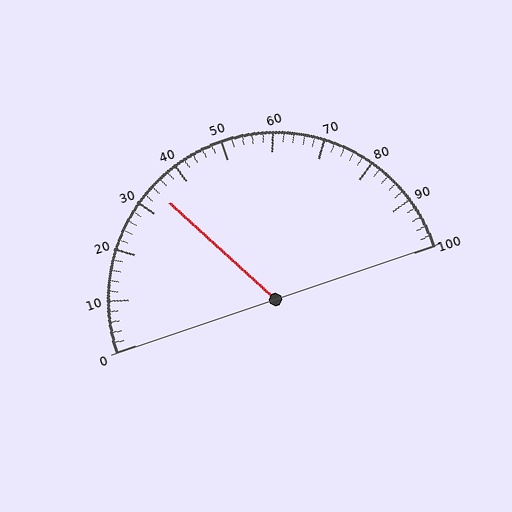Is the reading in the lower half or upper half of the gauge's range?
The reading is in the lower half of the range (0 to 100).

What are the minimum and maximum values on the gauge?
The gauge ranges from 0 to 100.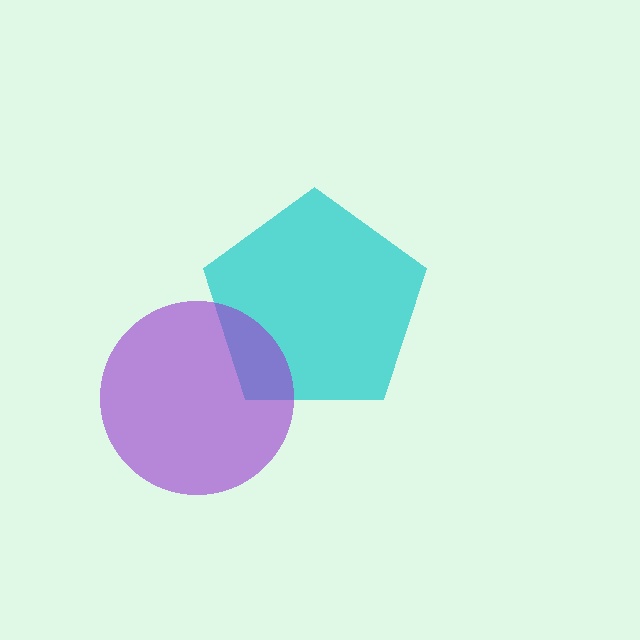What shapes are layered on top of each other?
The layered shapes are: a cyan pentagon, a purple circle.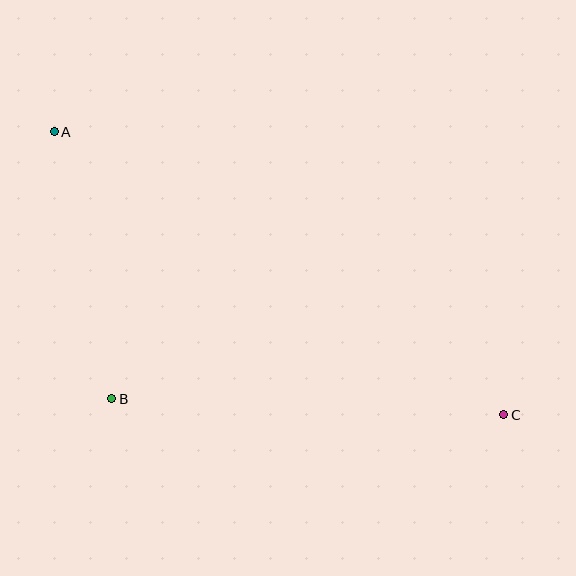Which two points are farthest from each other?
Points A and C are farthest from each other.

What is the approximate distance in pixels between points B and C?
The distance between B and C is approximately 392 pixels.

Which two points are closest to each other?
Points A and B are closest to each other.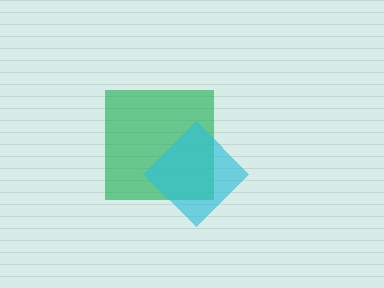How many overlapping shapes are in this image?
There are 2 overlapping shapes in the image.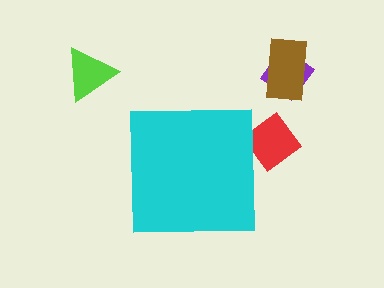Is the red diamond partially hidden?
Yes, the red diamond is partially hidden behind the cyan square.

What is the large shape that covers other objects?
A cyan square.